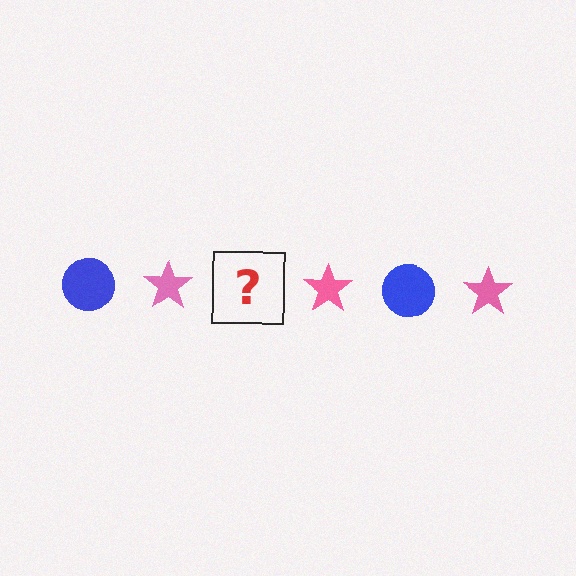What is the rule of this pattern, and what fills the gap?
The rule is that the pattern alternates between blue circle and pink star. The gap should be filled with a blue circle.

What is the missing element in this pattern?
The missing element is a blue circle.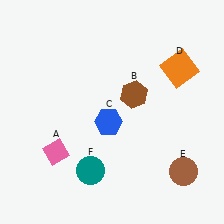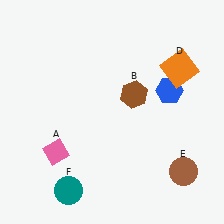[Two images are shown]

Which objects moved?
The objects that moved are: the blue hexagon (C), the teal circle (F).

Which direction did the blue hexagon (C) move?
The blue hexagon (C) moved right.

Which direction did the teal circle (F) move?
The teal circle (F) moved left.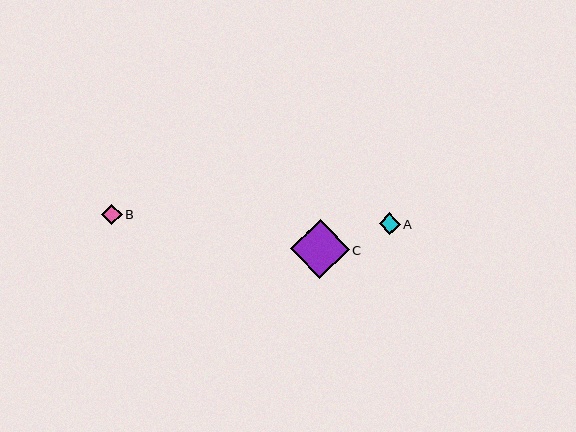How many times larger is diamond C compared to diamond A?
Diamond C is approximately 2.8 times the size of diamond A.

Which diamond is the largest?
Diamond C is the largest with a size of approximately 59 pixels.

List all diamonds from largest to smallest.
From largest to smallest: C, A, B.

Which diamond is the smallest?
Diamond B is the smallest with a size of approximately 21 pixels.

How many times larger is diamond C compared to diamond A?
Diamond C is approximately 2.8 times the size of diamond A.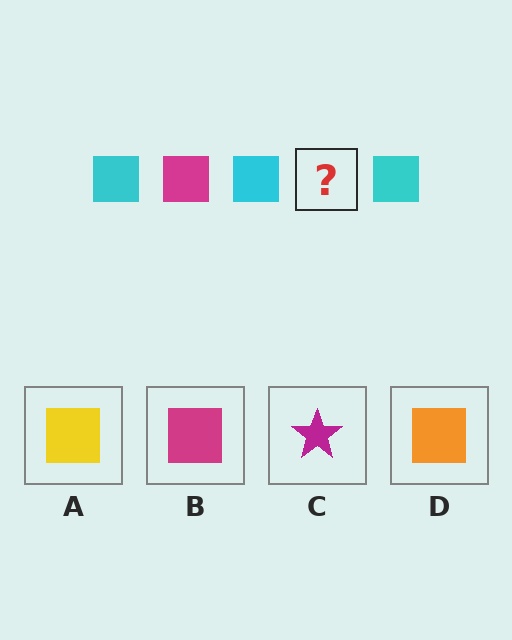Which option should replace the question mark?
Option B.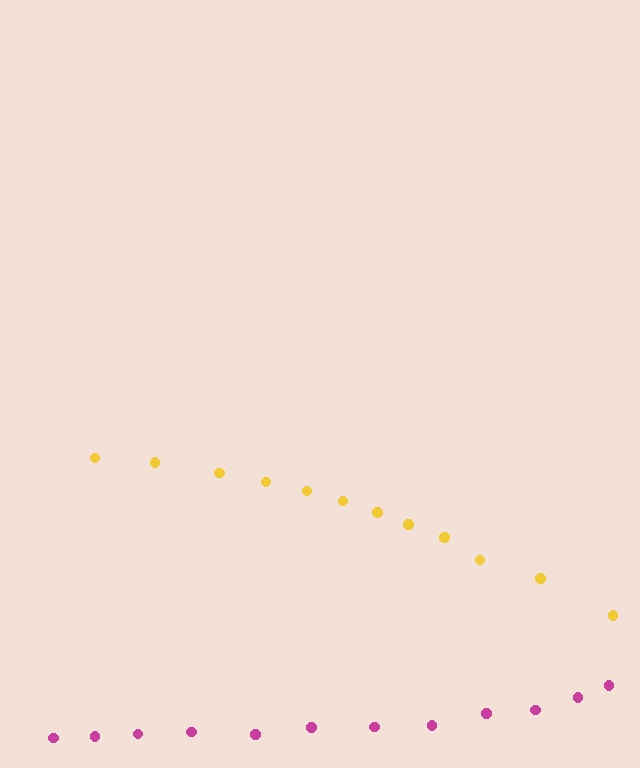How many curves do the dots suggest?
There are 2 distinct paths.